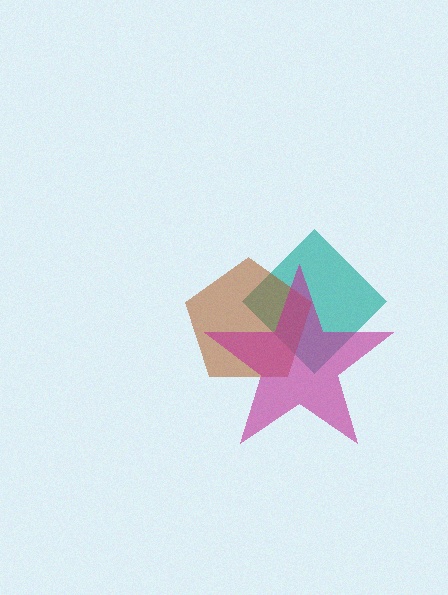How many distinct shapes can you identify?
There are 3 distinct shapes: a teal diamond, a brown pentagon, a magenta star.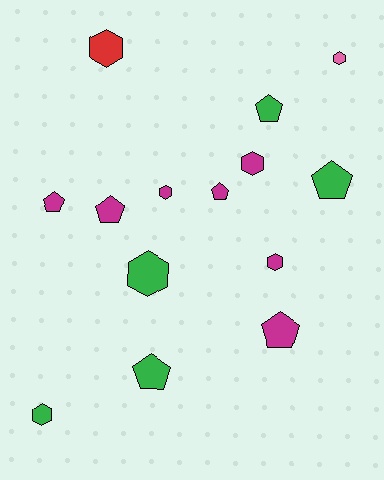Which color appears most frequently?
Magenta, with 7 objects.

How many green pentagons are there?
There are 3 green pentagons.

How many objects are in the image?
There are 14 objects.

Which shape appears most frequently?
Hexagon, with 7 objects.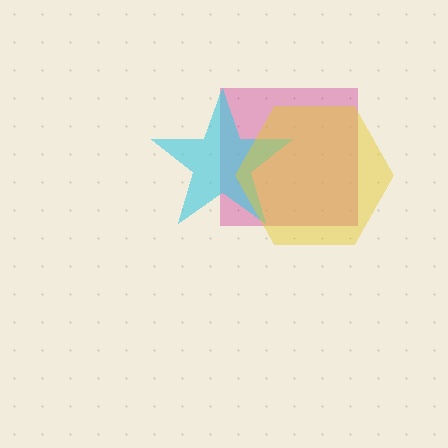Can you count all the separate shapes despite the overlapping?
Yes, there are 3 separate shapes.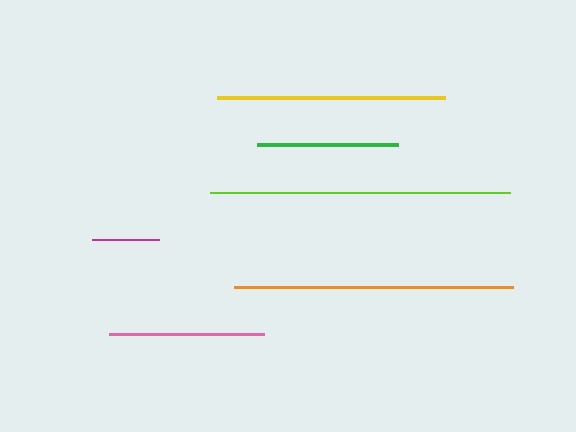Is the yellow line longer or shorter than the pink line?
The yellow line is longer than the pink line.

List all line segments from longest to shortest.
From longest to shortest: lime, orange, yellow, pink, green, magenta.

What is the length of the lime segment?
The lime segment is approximately 300 pixels long.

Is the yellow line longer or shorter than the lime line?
The lime line is longer than the yellow line.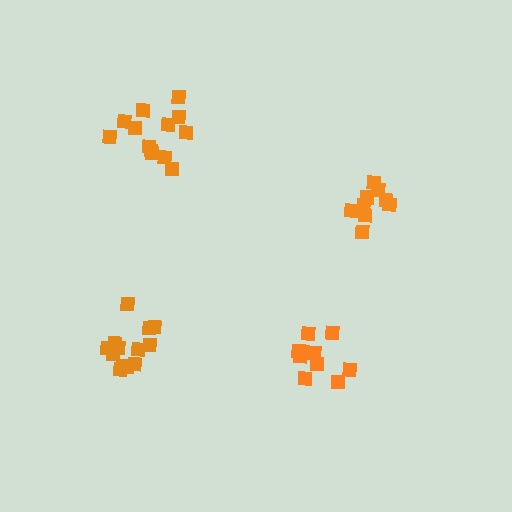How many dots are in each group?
Group 1: 13 dots, Group 2: 9 dots, Group 3: 10 dots, Group 4: 13 dots (45 total).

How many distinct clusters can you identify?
There are 4 distinct clusters.